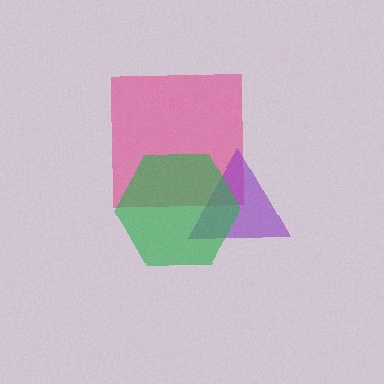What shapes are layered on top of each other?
The layered shapes are: a pink square, a purple triangle, a green hexagon.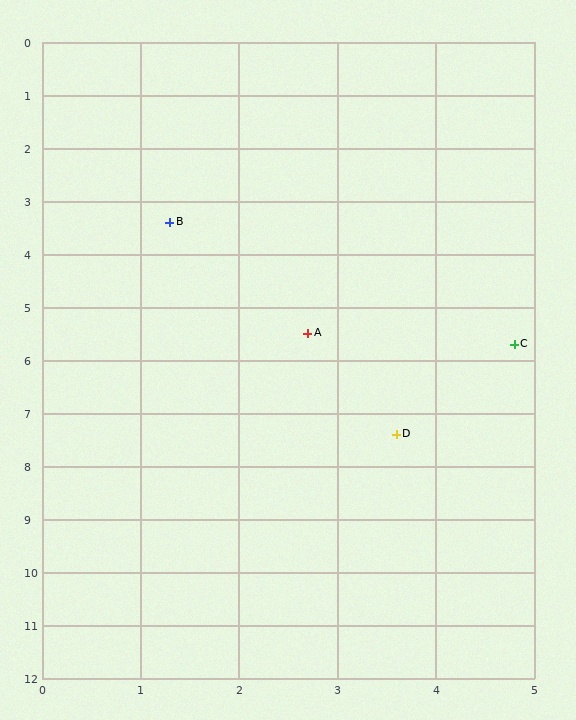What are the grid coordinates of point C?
Point C is at approximately (4.8, 5.7).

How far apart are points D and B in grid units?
Points D and B are about 4.6 grid units apart.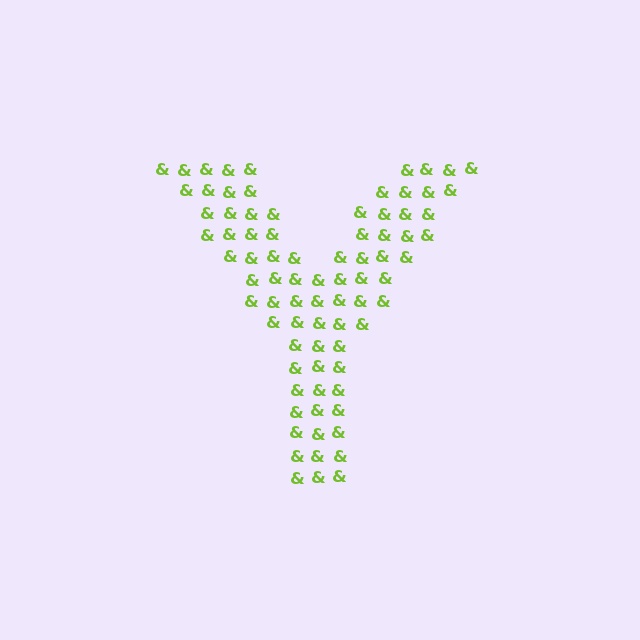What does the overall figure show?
The overall figure shows the letter Y.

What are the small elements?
The small elements are ampersands.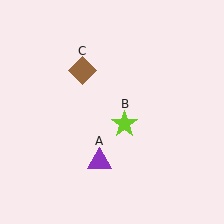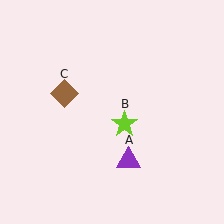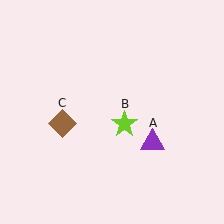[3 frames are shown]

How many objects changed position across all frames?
2 objects changed position: purple triangle (object A), brown diamond (object C).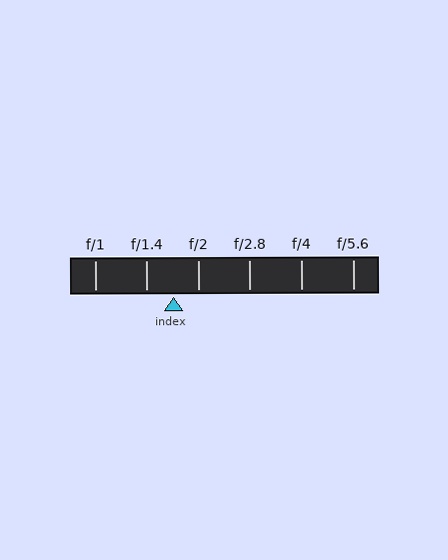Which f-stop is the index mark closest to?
The index mark is closest to f/2.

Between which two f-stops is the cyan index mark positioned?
The index mark is between f/1.4 and f/2.